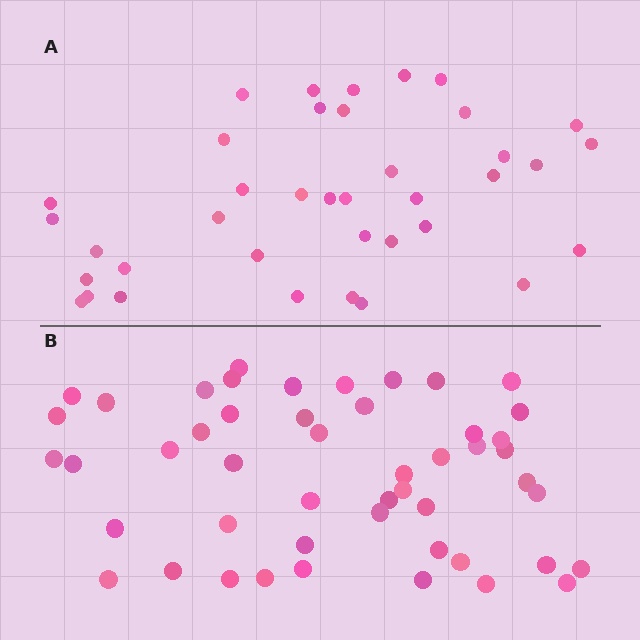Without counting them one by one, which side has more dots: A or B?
Region B (the bottom region) has more dots.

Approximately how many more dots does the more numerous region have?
Region B has roughly 12 or so more dots than region A.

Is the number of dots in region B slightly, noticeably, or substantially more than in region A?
Region B has noticeably more, but not dramatically so. The ratio is roughly 1.3 to 1.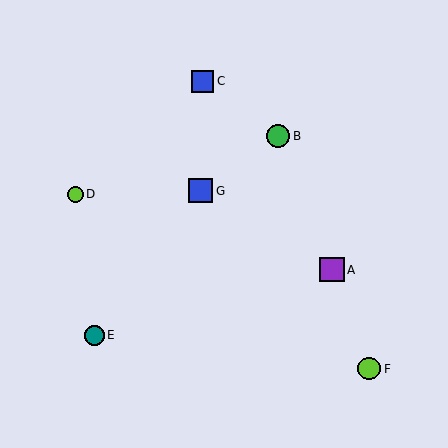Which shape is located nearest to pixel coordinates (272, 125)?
The green circle (labeled B) at (278, 136) is nearest to that location.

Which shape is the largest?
The purple square (labeled A) is the largest.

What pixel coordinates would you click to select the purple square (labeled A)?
Click at (332, 270) to select the purple square A.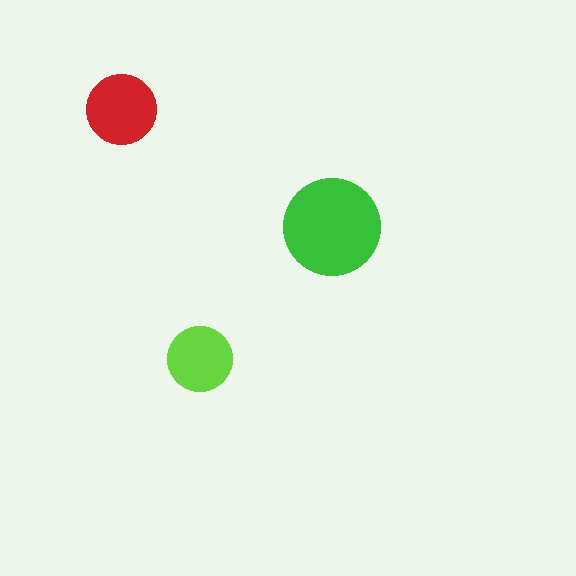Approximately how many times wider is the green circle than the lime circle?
About 1.5 times wider.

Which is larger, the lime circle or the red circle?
The red one.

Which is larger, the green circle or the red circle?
The green one.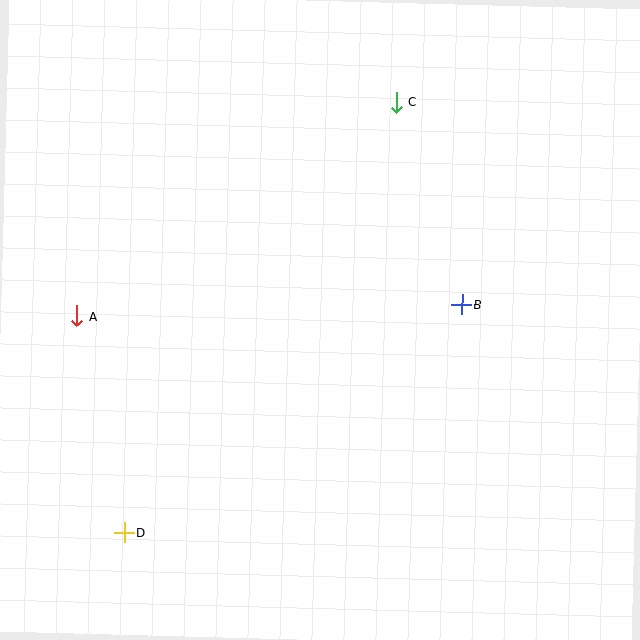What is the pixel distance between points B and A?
The distance between B and A is 385 pixels.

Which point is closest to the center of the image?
Point B at (462, 305) is closest to the center.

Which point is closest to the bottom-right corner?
Point B is closest to the bottom-right corner.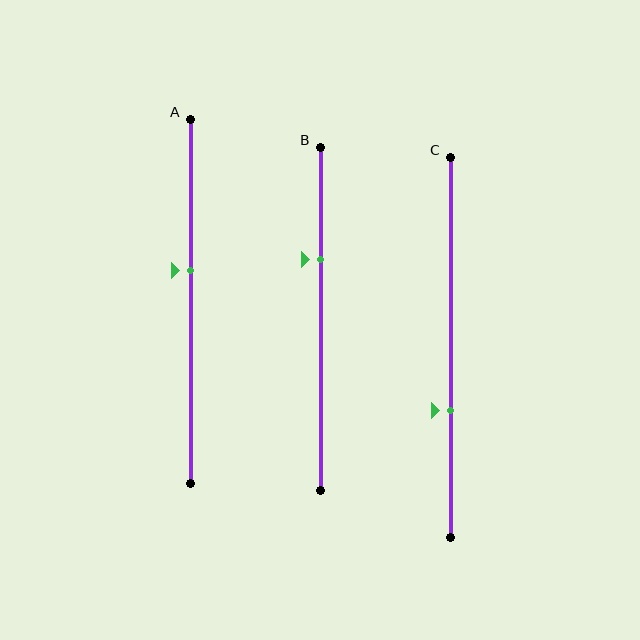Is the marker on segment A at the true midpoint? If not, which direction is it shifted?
No, the marker on segment A is shifted upward by about 8% of the segment length.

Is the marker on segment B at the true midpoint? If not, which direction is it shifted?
No, the marker on segment B is shifted upward by about 17% of the segment length.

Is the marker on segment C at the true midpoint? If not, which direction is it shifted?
No, the marker on segment C is shifted downward by about 17% of the segment length.